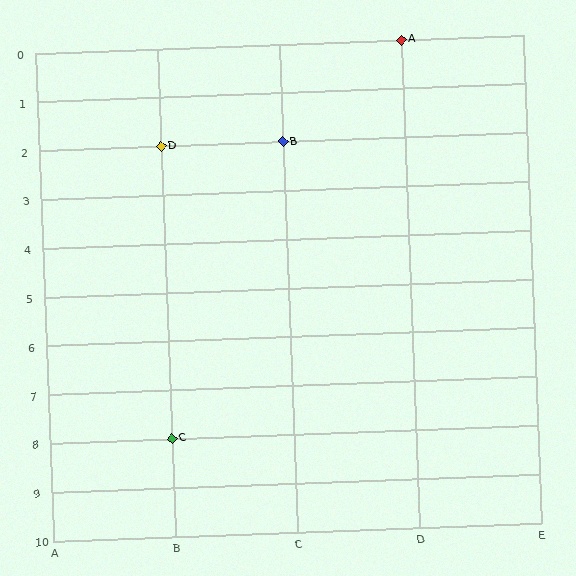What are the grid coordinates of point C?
Point C is at grid coordinates (B, 8).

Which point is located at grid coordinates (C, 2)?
Point B is at (C, 2).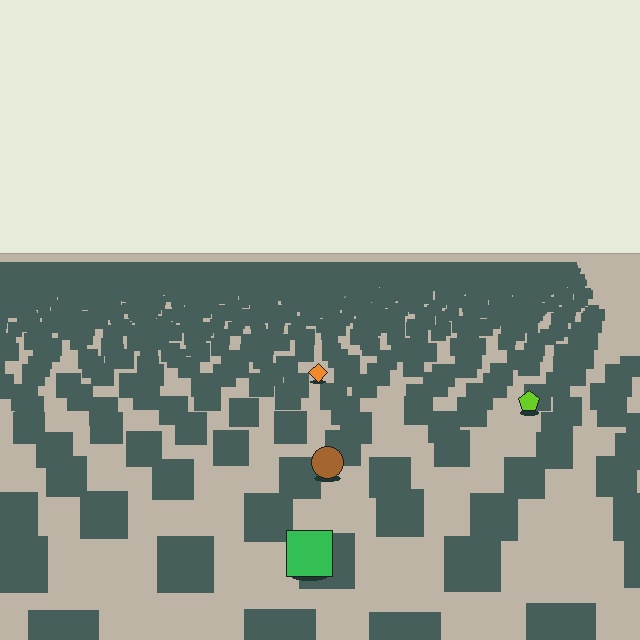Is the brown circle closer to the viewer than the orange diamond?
Yes. The brown circle is closer — you can tell from the texture gradient: the ground texture is coarser near it.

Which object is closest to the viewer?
The green square is closest. The texture marks near it are larger and more spread out.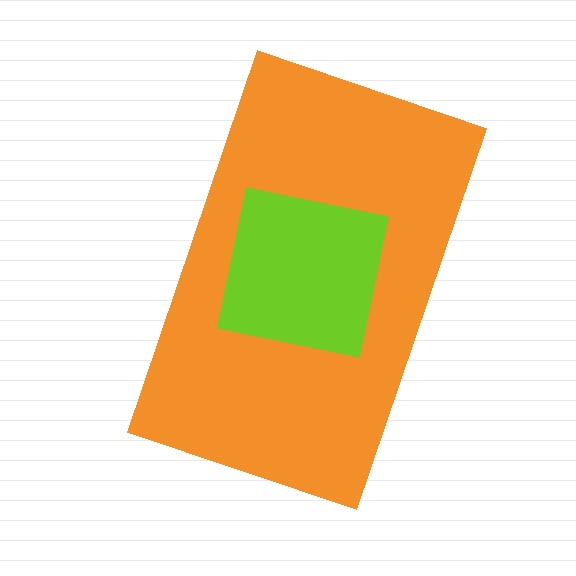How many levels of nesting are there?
2.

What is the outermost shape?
The orange rectangle.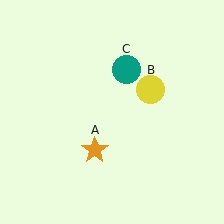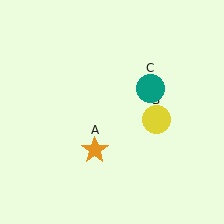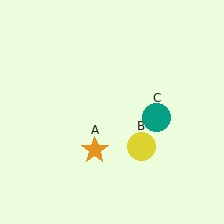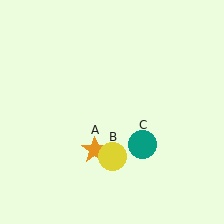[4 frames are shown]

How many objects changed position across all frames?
2 objects changed position: yellow circle (object B), teal circle (object C).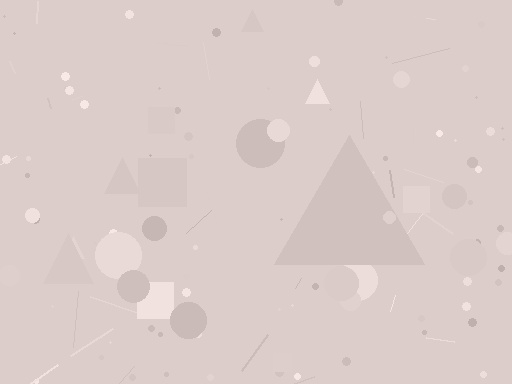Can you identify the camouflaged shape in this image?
The camouflaged shape is a triangle.